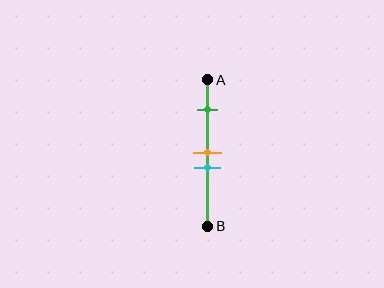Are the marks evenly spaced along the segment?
No, the marks are not evenly spaced.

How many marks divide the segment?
There are 3 marks dividing the segment.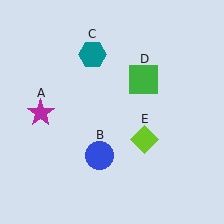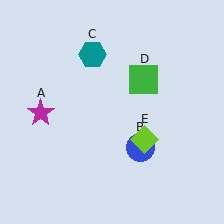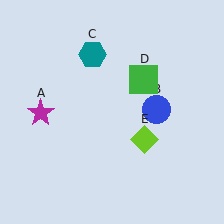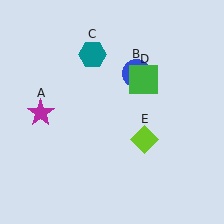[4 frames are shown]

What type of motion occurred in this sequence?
The blue circle (object B) rotated counterclockwise around the center of the scene.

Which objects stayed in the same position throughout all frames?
Magenta star (object A) and teal hexagon (object C) and green square (object D) and lime diamond (object E) remained stationary.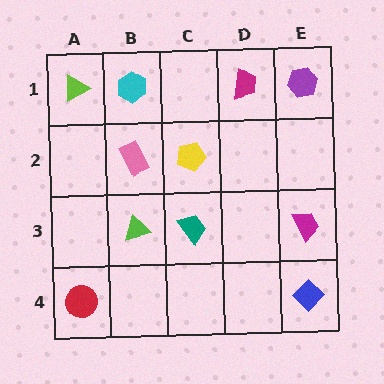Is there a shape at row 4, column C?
No, that cell is empty.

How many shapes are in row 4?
2 shapes.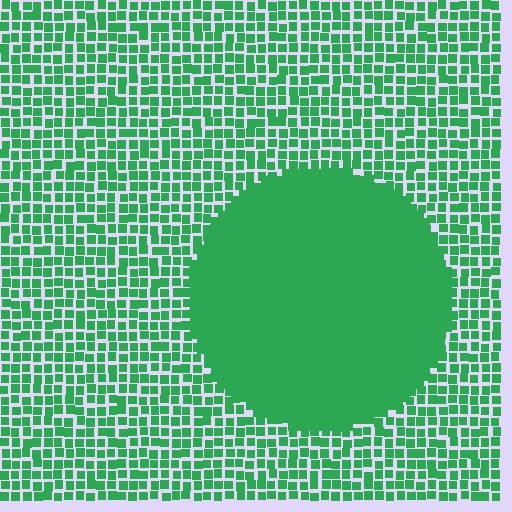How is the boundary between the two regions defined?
The boundary is defined by a change in element density (approximately 2.3x ratio). All elements are the same color, size, and shape.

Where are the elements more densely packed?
The elements are more densely packed inside the circle boundary.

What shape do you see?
I see a circle.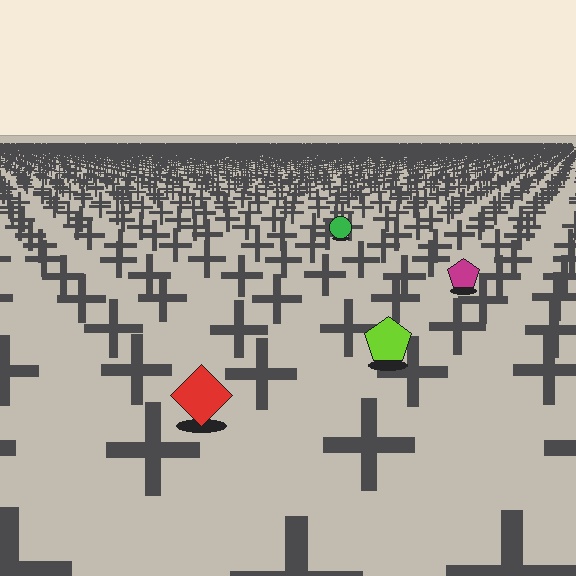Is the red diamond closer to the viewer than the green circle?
Yes. The red diamond is closer — you can tell from the texture gradient: the ground texture is coarser near it.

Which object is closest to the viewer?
The red diamond is closest. The texture marks near it are larger and more spread out.